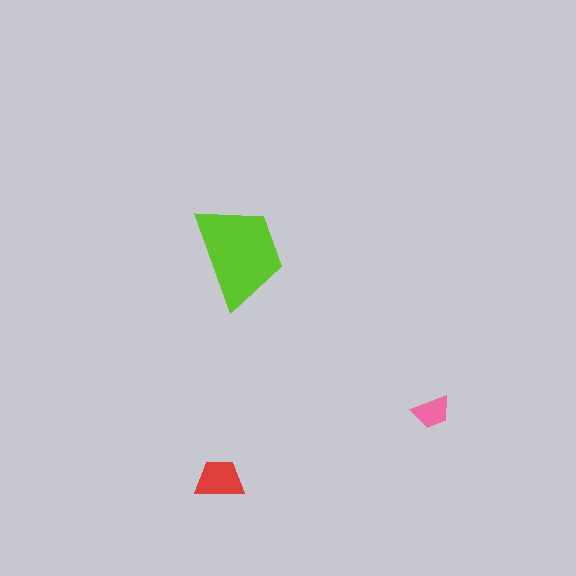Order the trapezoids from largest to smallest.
the lime one, the red one, the pink one.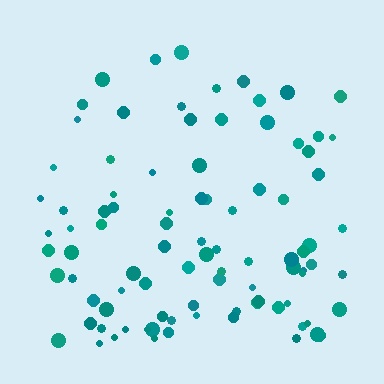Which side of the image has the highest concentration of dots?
The bottom.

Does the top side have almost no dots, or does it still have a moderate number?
Still a moderate number, just noticeably fewer than the bottom.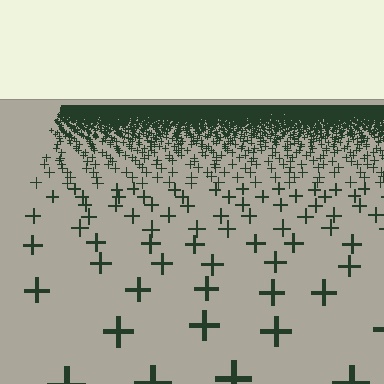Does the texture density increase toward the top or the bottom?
Density increases toward the top.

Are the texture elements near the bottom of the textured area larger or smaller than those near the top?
Larger. Near the bottom, elements are closer to the viewer and appear at a bigger on-screen size.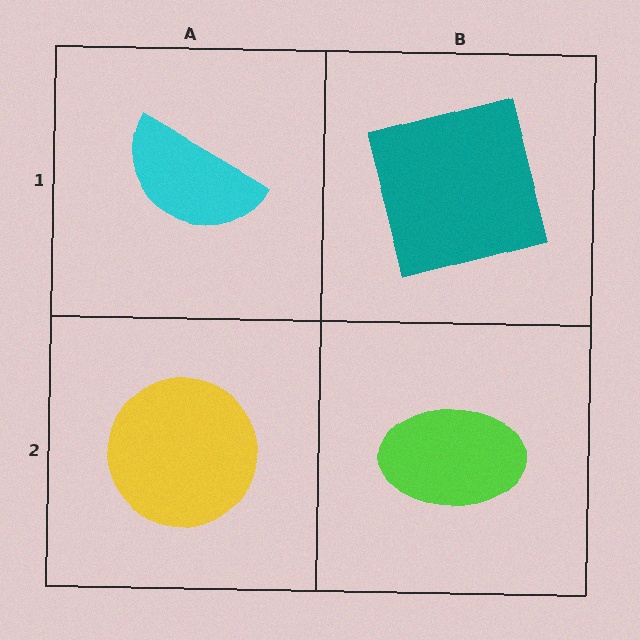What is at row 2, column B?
A lime ellipse.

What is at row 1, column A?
A cyan semicircle.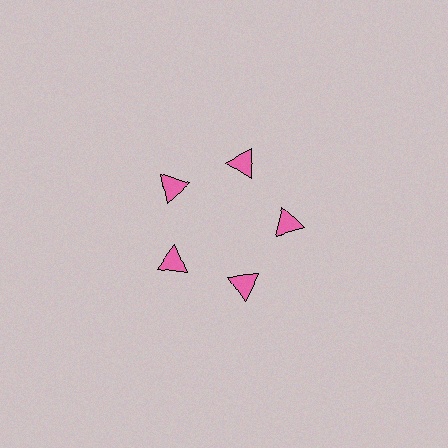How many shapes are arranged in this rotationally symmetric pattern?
There are 5 shapes, arranged in 5 groups of 1.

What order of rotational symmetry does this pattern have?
This pattern has 5-fold rotational symmetry.